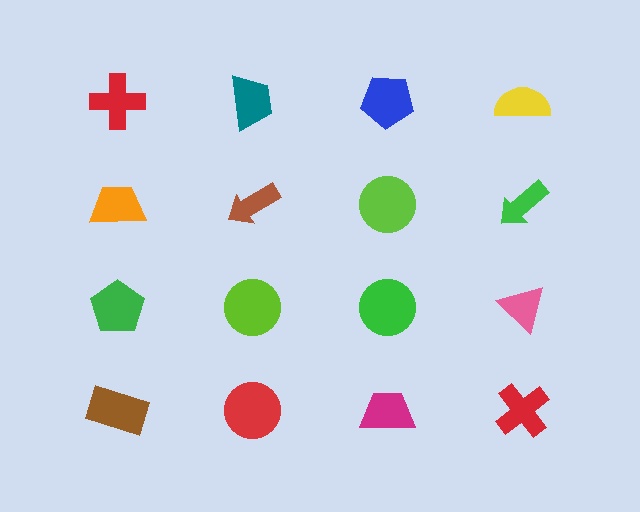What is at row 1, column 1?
A red cross.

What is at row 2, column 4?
A green arrow.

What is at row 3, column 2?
A lime circle.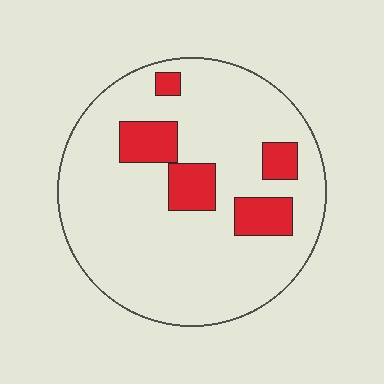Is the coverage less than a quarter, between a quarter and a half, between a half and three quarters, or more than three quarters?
Less than a quarter.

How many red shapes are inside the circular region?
5.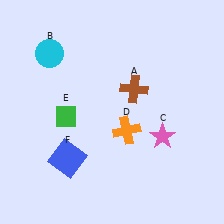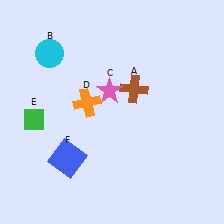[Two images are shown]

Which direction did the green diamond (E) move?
The green diamond (E) moved left.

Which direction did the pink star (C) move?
The pink star (C) moved left.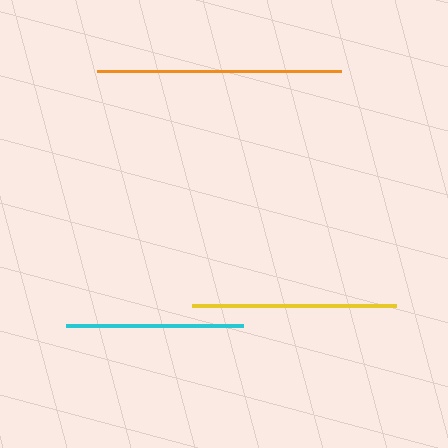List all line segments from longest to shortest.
From longest to shortest: orange, yellow, cyan.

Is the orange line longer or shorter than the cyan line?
The orange line is longer than the cyan line.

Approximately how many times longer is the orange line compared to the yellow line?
The orange line is approximately 1.2 times the length of the yellow line.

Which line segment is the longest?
The orange line is the longest at approximately 244 pixels.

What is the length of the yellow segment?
The yellow segment is approximately 204 pixels long.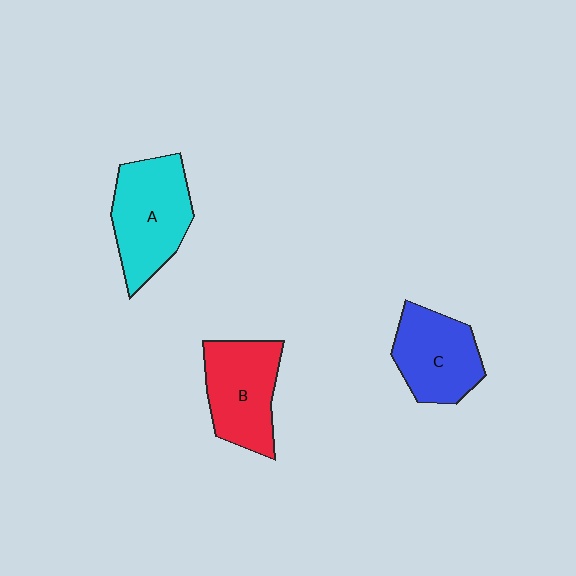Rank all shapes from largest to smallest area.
From largest to smallest: A (cyan), B (red), C (blue).